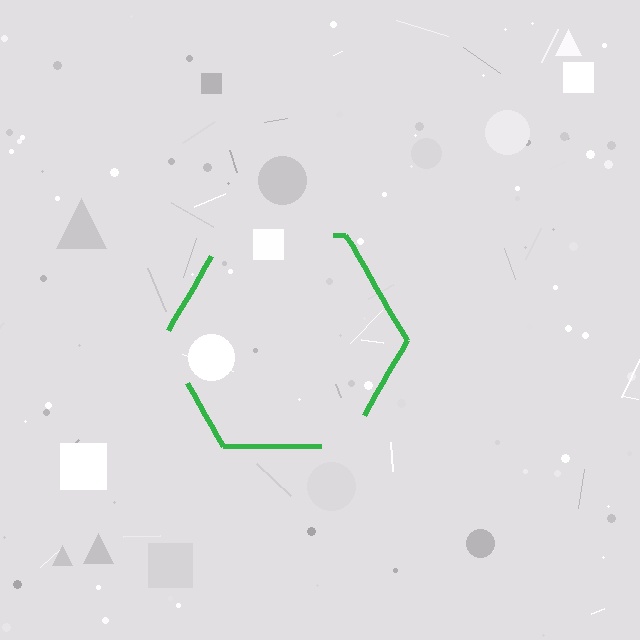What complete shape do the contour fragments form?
The contour fragments form a hexagon.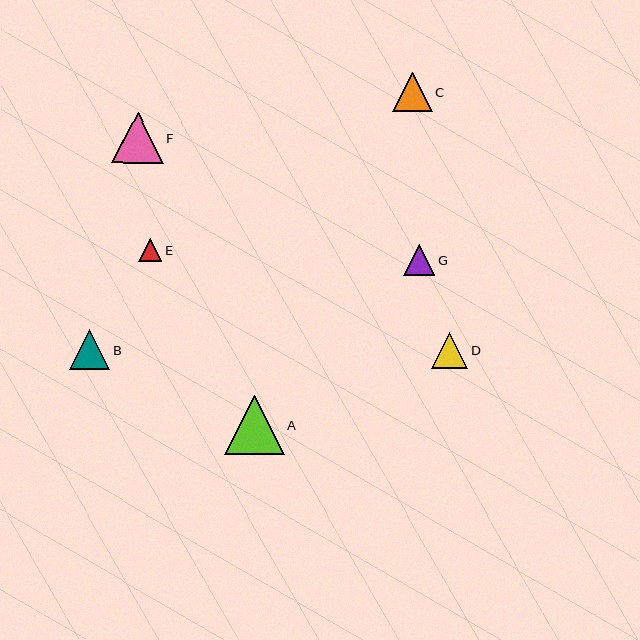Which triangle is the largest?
Triangle A is the largest with a size of approximately 59 pixels.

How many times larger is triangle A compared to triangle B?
Triangle A is approximately 1.5 times the size of triangle B.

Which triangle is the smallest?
Triangle E is the smallest with a size of approximately 23 pixels.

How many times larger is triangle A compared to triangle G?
Triangle A is approximately 1.9 times the size of triangle G.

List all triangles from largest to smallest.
From largest to smallest: A, F, C, B, D, G, E.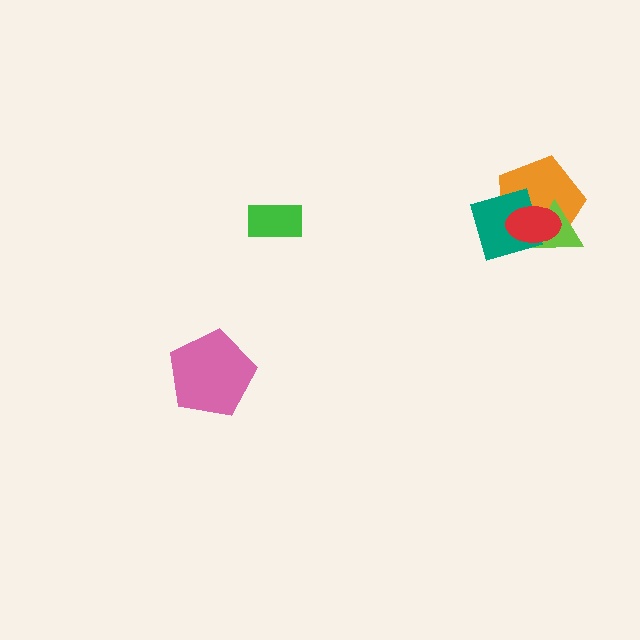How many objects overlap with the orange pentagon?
3 objects overlap with the orange pentagon.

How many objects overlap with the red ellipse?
3 objects overlap with the red ellipse.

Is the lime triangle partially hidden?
Yes, it is partially covered by another shape.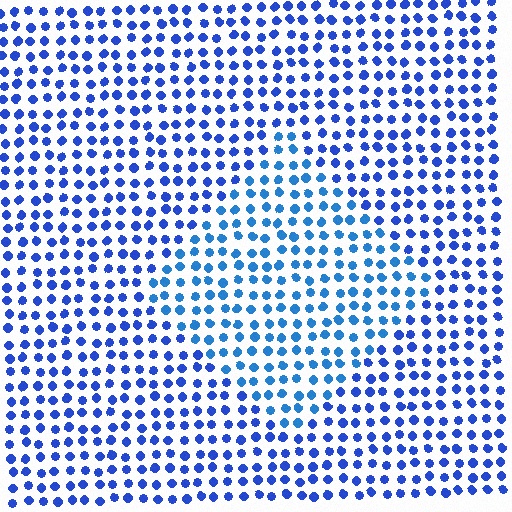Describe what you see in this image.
The image is filled with small blue elements in a uniform arrangement. A diamond-shaped region is visible where the elements are tinted to a slightly different hue, forming a subtle color boundary.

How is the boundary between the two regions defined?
The boundary is defined purely by a slight shift in hue (about 20 degrees). Spacing, size, and orientation are identical on both sides.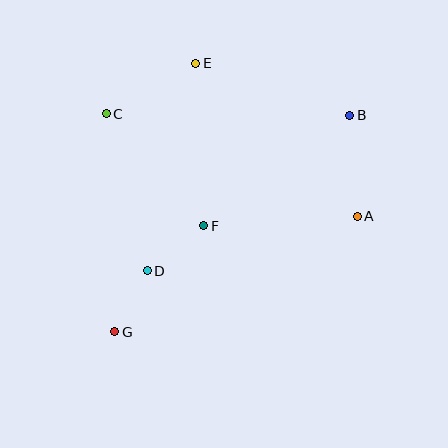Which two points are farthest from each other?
Points B and G are farthest from each other.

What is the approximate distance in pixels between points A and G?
The distance between A and G is approximately 269 pixels.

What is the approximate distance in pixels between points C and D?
The distance between C and D is approximately 162 pixels.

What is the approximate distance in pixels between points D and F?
The distance between D and F is approximately 72 pixels.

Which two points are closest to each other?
Points D and G are closest to each other.